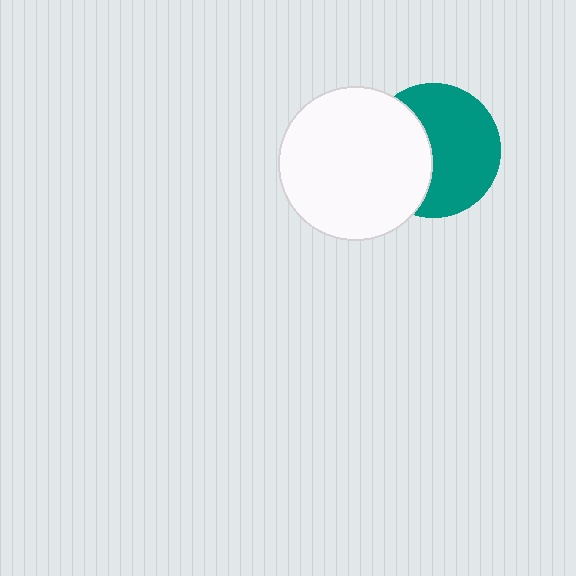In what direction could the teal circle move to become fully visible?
The teal circle could move right. That would shift it out from behind the white circle entirely.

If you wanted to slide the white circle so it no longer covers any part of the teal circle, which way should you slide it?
Slide it left — that is the most direct way to separate the two shapes.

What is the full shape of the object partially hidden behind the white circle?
The partially hidden object is a teal circle.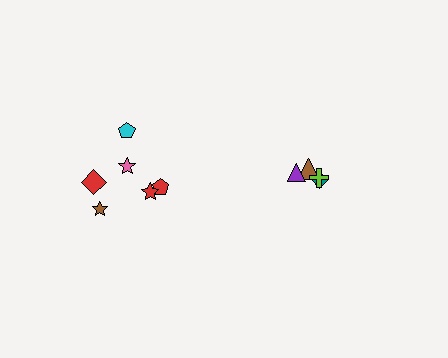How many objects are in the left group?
There are 6 objects.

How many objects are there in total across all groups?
There are 10 objects.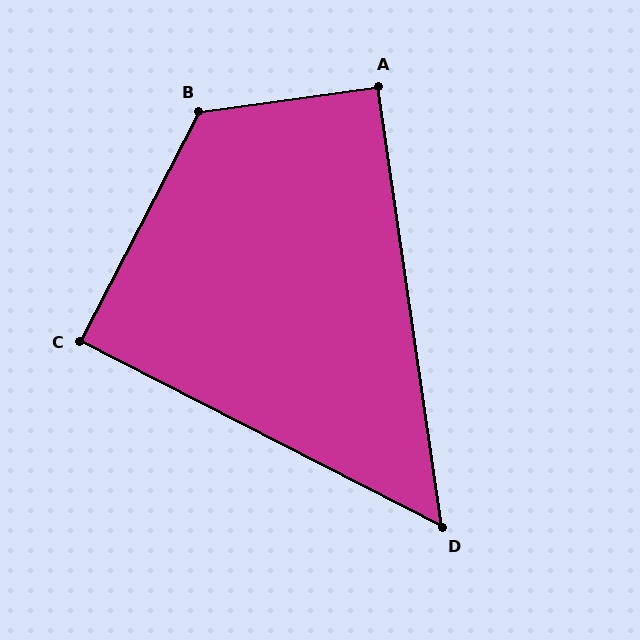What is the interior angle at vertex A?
Approximately 90 degrees (approximately right).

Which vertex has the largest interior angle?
B, at approximately 125 degrees.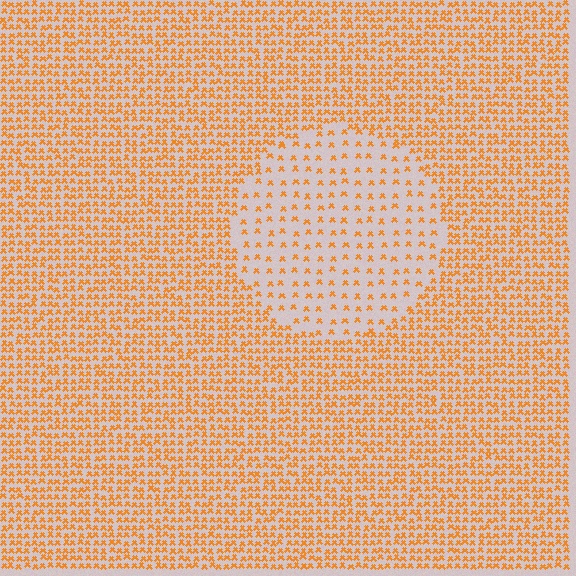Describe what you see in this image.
The image contains small orange elements arranged at two different densities. A circle-shaped region is visible where the elements are less densely packed than the surrounding area.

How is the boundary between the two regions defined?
The boundary is defined by a change in element density (approximately 2.7x ratio). All elements are the same color, size, and shape.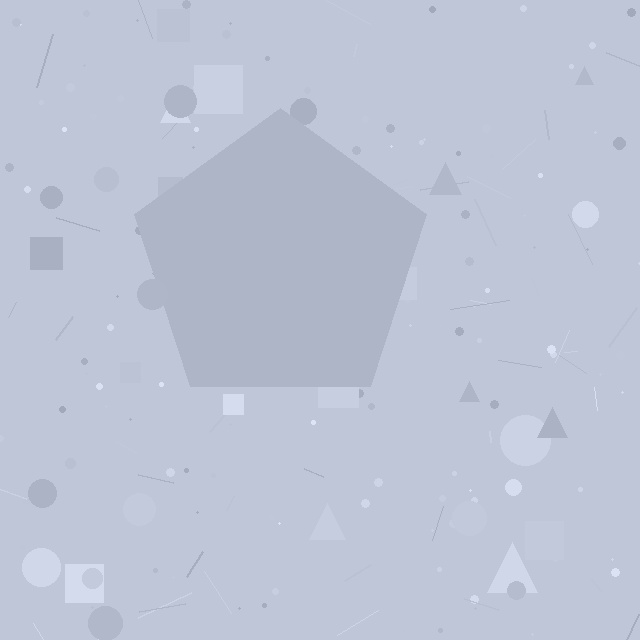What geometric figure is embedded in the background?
A pentagon is embedded in the background.